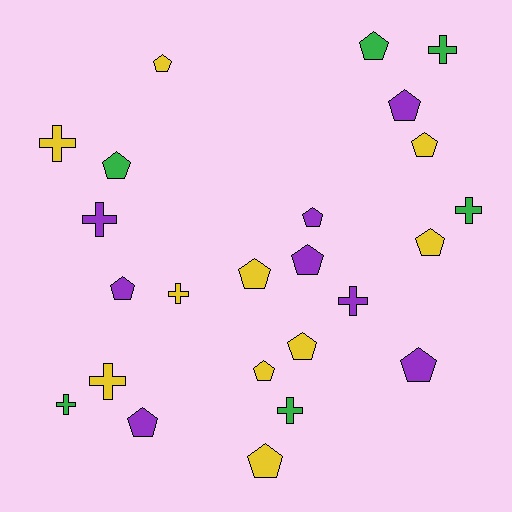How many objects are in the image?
There are 24 objects.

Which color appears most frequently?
Yellow, with 10 objects.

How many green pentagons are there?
There are 2 green pentagons.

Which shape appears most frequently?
Pentagon, with 15 objects.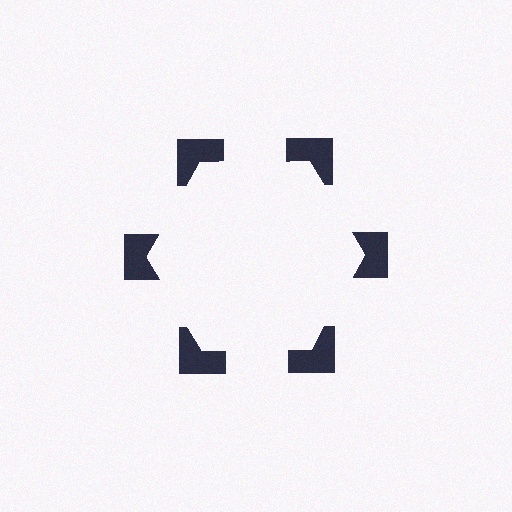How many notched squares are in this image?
There are 6 — one at each vertex of the illusory hexagon.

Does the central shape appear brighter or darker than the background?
It typically appears slightly brighter than the background, even though no actual brightness change is drawn.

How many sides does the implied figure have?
6 sides.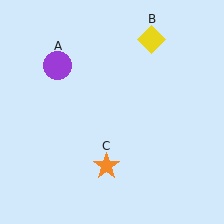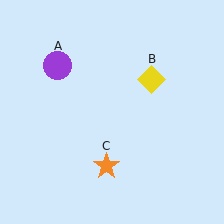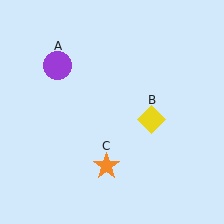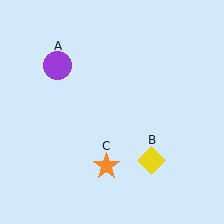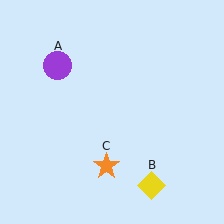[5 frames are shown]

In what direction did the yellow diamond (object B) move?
The yellow diamond (object B) moved down.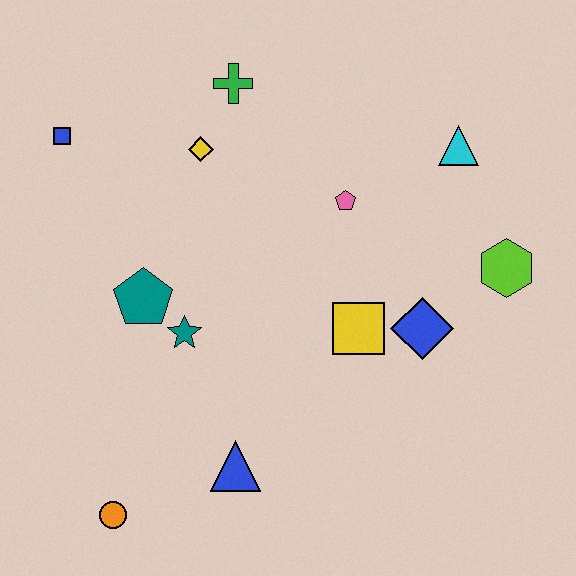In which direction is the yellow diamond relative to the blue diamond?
The yellow diamond is to the left of the blue diamond.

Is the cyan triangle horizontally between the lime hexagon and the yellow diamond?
Yes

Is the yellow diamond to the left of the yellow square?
Yes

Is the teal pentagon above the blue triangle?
Yes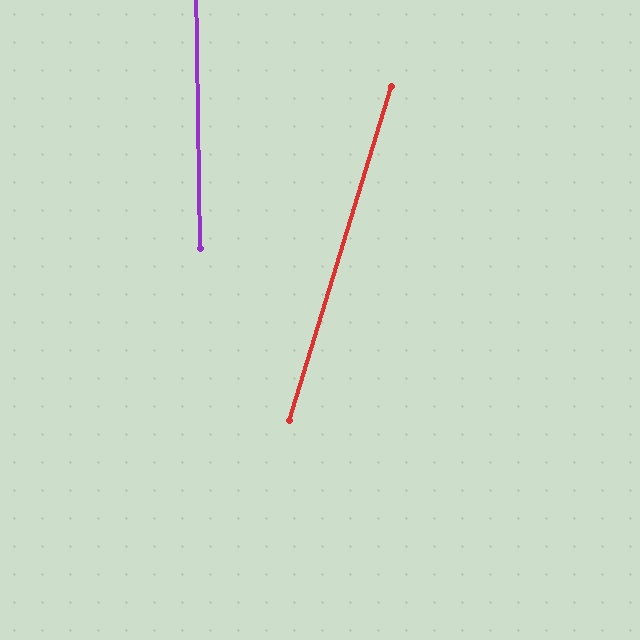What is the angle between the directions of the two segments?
Approximately 18 degrees.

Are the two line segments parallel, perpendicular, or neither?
Neither parallel nor perpendicular — they differ by about 18°.